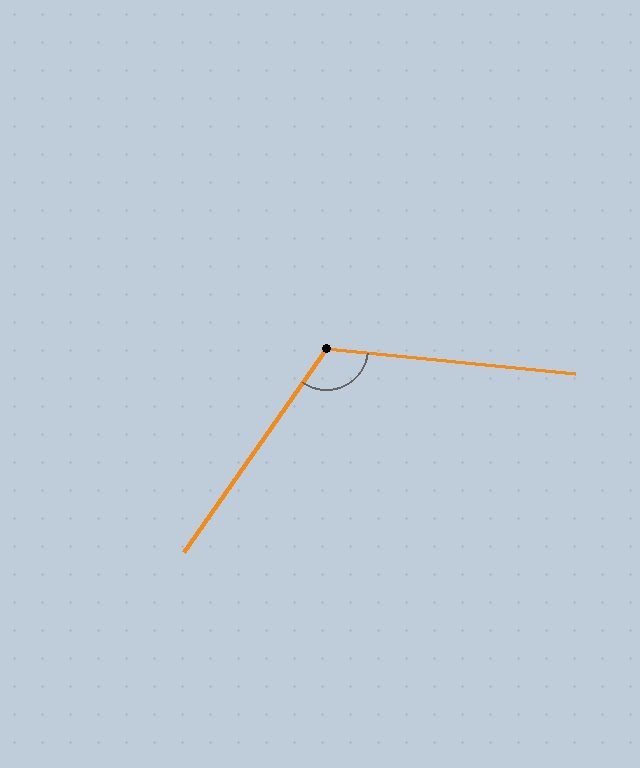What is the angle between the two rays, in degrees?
Approximately 119 degrees.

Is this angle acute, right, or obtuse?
It is obtuse.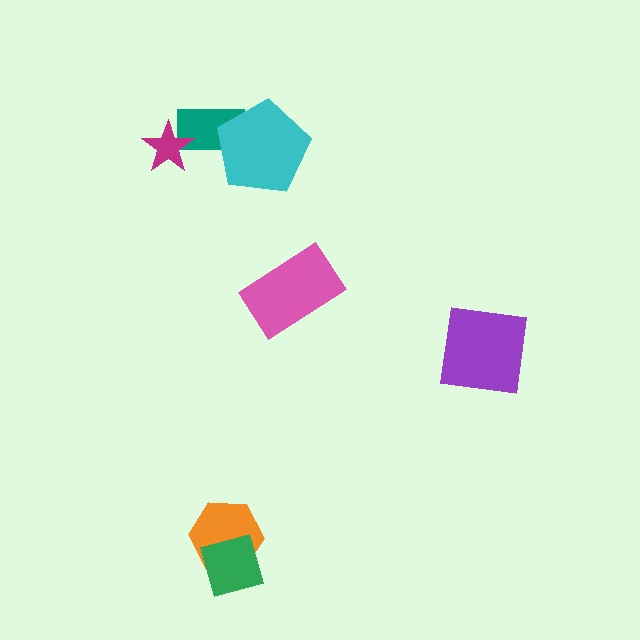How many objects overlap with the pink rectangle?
0 objects overlap with the pink rectangle.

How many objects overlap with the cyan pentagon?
1 object overlaps with the cyan pentagon.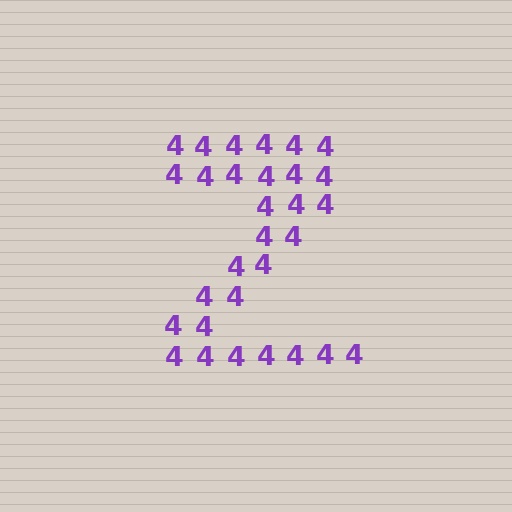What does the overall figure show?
The overall figure shows the letter Z.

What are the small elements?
The small elements are digit 4's.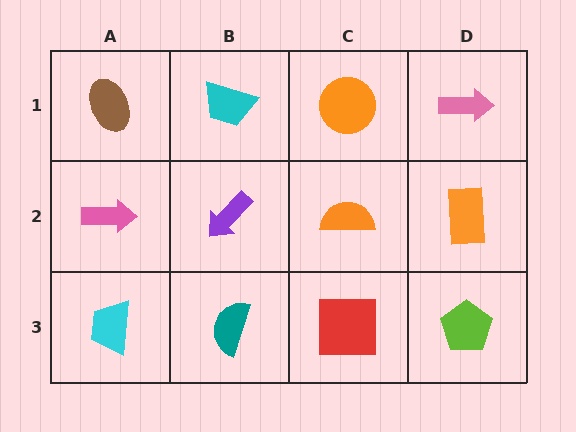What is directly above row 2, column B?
A cyan trapezoid.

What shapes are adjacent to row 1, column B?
A purple arrow (row 2, column B), a brown ellipse (row 1, column A), an orange circle (row 1, column C).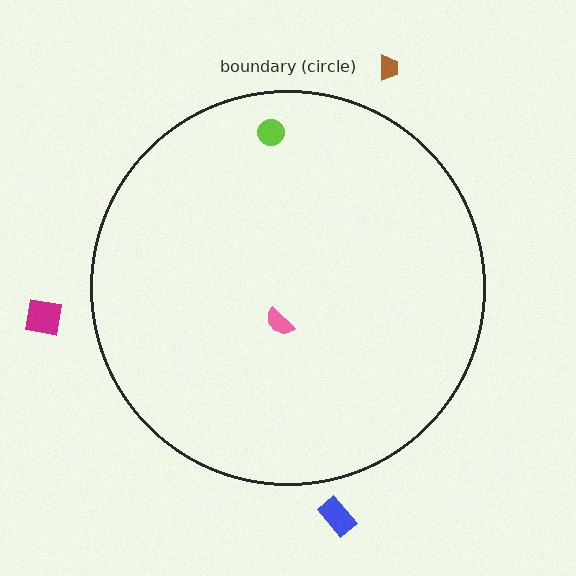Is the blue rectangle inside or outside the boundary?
Outside.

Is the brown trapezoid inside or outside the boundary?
Outside.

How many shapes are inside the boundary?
2 inside, 3 outside.